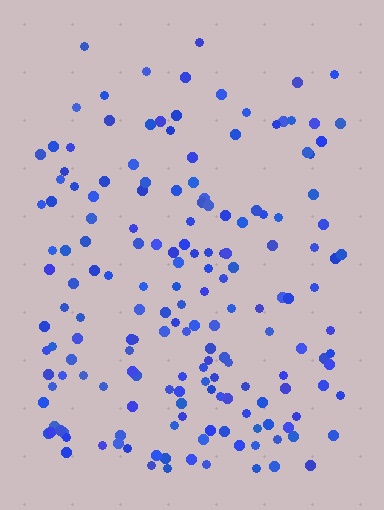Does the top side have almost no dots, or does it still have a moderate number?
Still a moderate number, just noticeably fewer than the bottom.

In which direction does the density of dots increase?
From top to bottom, with the bottom side densest.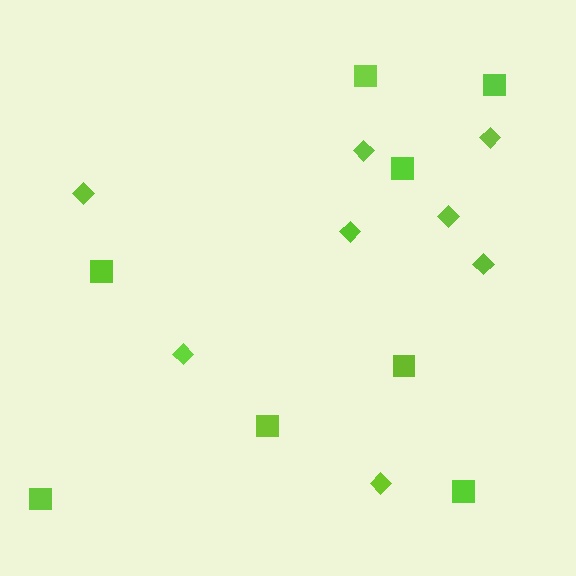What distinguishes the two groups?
There are 2 groups: one group of squares (8) and one group of diamonds (8).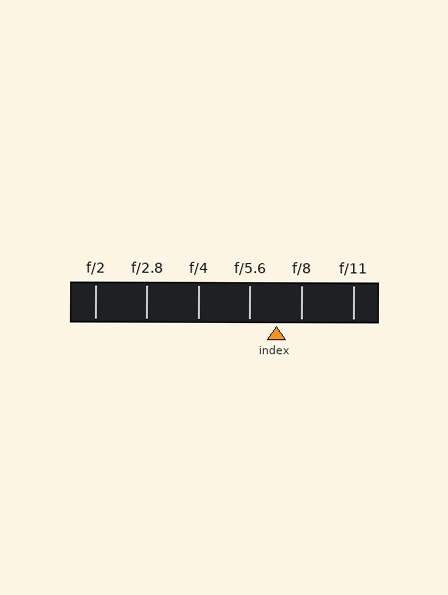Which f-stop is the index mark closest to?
The index mark is closest to f/8.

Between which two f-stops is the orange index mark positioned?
The index mark is between f/5.6 and f/8.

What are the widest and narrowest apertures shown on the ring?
The widest aperture shown is f/2 and the narrowest is f/11.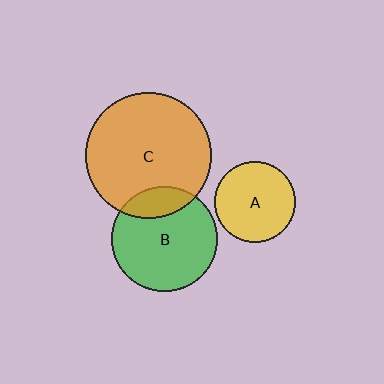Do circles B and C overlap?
Yes.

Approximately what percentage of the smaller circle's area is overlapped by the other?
Approximately 20%.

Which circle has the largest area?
Circle C (orange).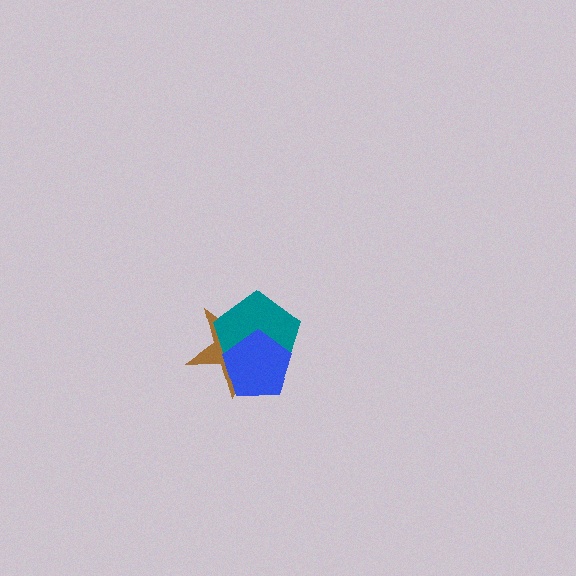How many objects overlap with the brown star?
2 objects overlap with the brown star.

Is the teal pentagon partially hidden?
Yes, it is partially covered by another shape.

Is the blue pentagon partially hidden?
No, no other shape covers it.